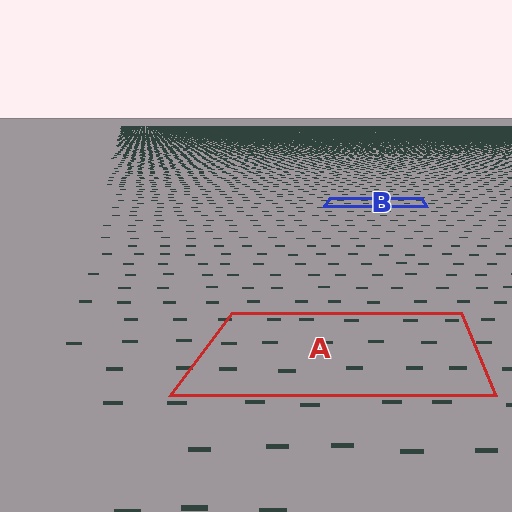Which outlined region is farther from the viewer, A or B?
Region B is farther from the viewer — the texture elements inside it appear smaller and more densely packed.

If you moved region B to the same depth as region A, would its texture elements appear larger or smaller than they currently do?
They would appear larger. At a closer depth, the same texture elements are projected at a bigger on-screen size.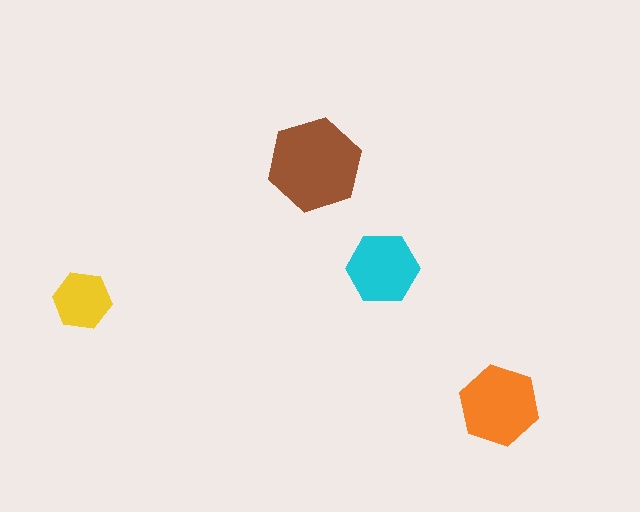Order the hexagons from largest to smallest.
the brown one, the orange one, the cyan one, the yellow one.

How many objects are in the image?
There are 4 objects in the image.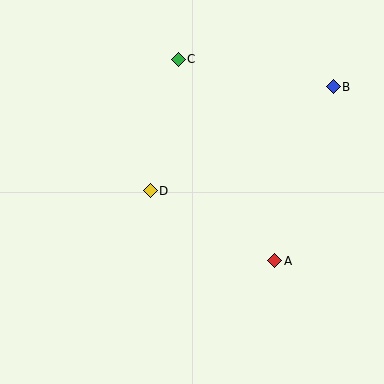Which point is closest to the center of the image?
Point D at (150, 191) is closest to the center.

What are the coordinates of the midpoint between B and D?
The midpoint between B and D is at (242, 139).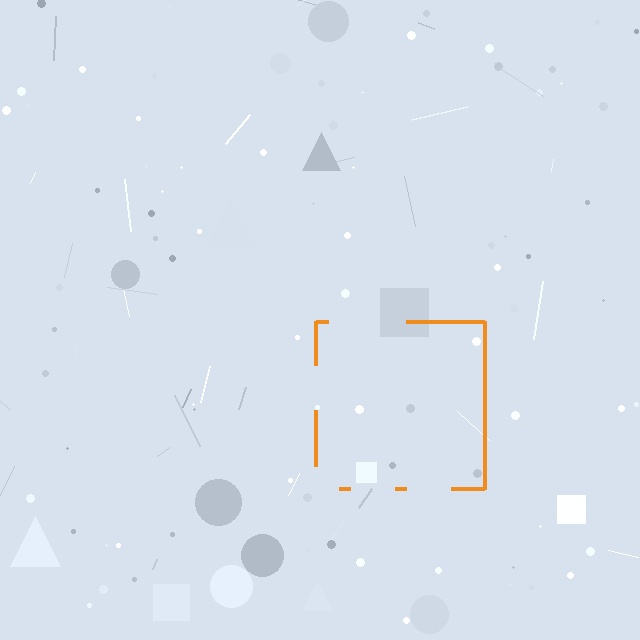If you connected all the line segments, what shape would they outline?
They would outline a square.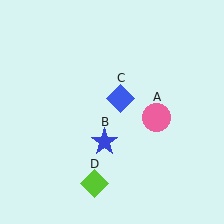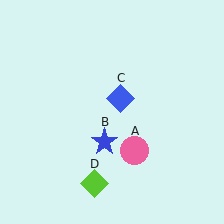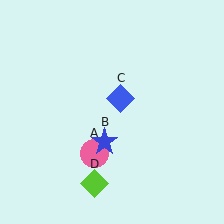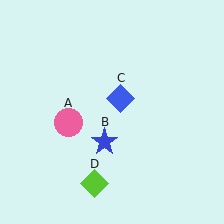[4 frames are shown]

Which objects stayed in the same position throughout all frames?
Blue star (object B) and blue diamond (object C) and lime diamond (object D) remained stationary.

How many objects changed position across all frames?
1 object changed position: pink circle (object A).